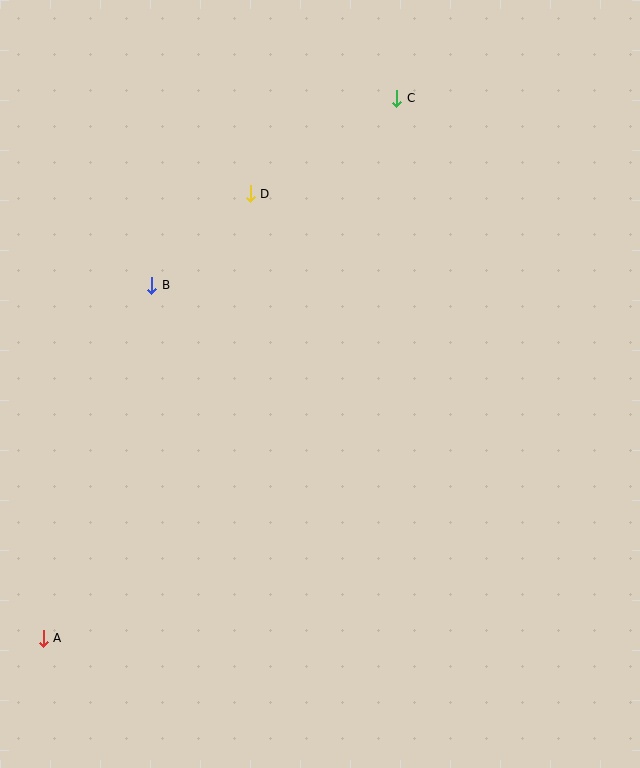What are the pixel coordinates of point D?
Point D is at (250, 194).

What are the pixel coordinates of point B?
Point B is at (152, 285).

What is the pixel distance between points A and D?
The distance between A and D is 490 pixels.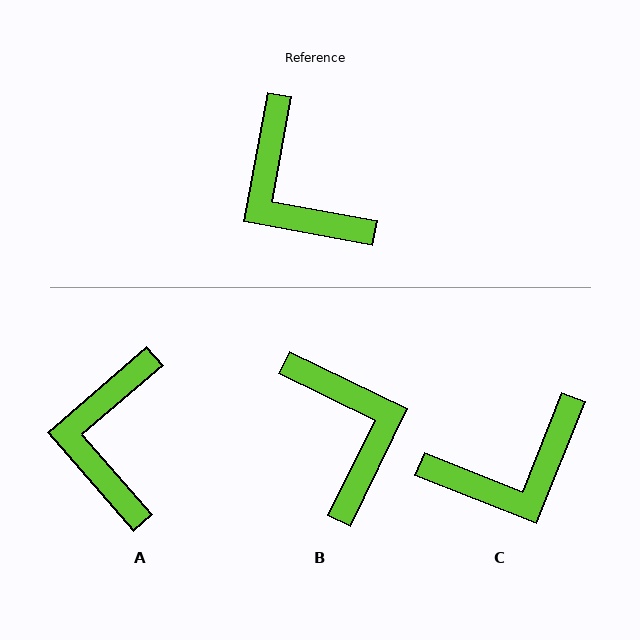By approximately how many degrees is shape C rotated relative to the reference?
Approximately 79 degrees counter-clockwise.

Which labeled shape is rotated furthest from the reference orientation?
B, about 164 degrees away.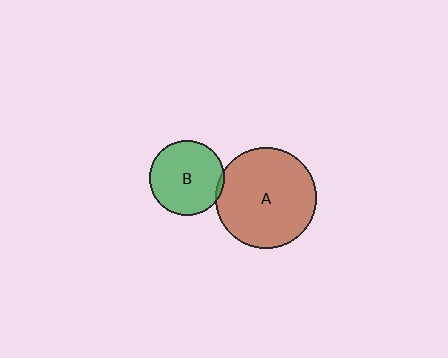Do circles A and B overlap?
Yes.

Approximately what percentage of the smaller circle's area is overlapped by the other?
Approximately 5%.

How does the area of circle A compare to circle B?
Approximately 1.8 times.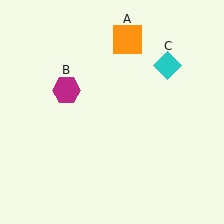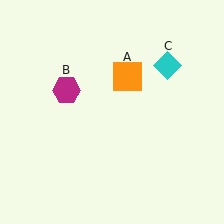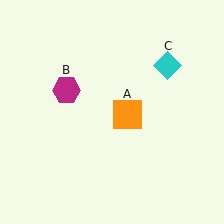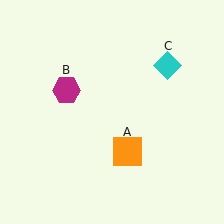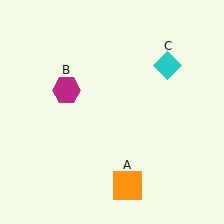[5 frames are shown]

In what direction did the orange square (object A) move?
The orange square (object A) moved down.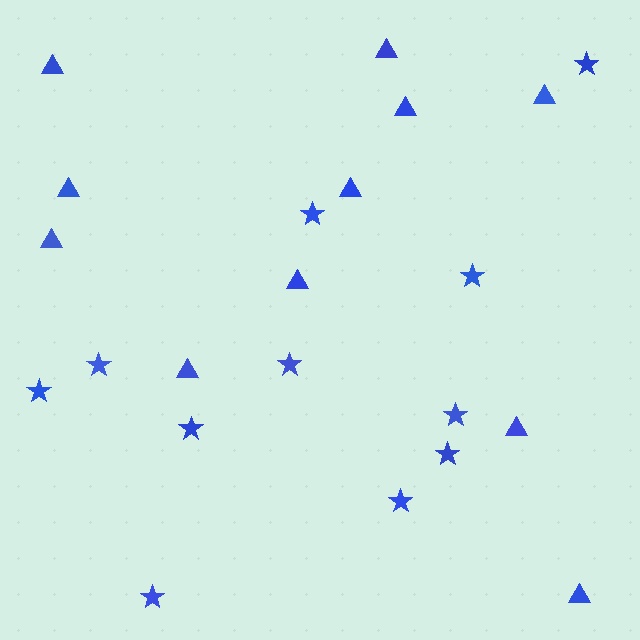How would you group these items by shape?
There are 2 groups: one group of stars (11) and one group of triangles (11).